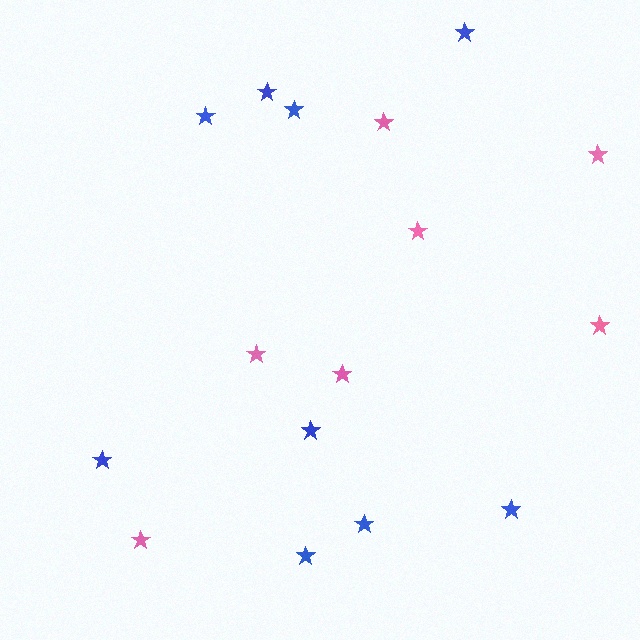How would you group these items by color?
There are 2 groups: one group of pink stars (7) and one group of blue stars (9).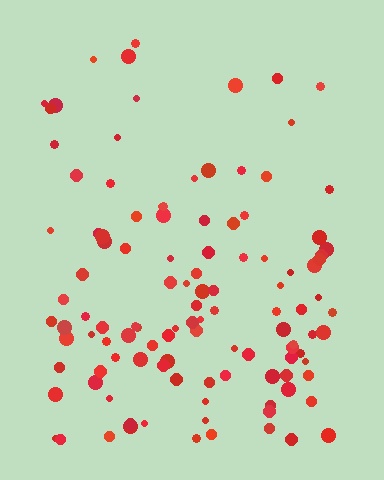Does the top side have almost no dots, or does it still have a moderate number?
Still a moderate number, just noticeably fewer than the bottom.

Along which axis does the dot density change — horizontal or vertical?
Vertical.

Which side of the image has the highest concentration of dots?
The bottom.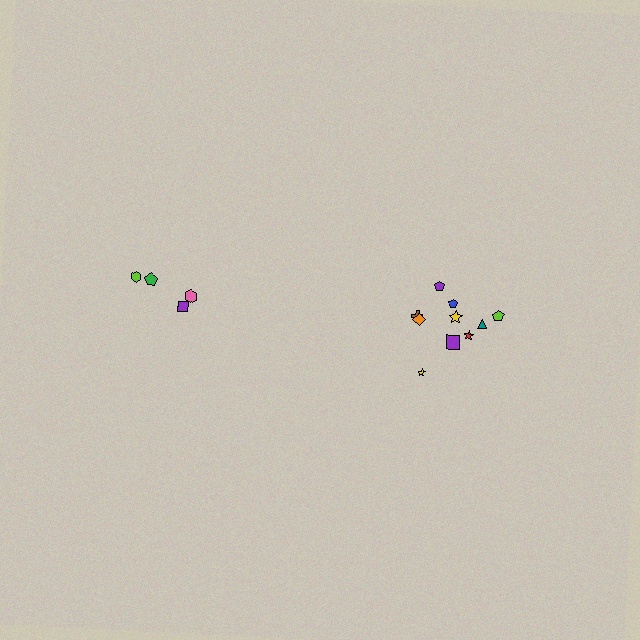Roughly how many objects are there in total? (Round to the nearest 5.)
Roughly 15 objects in total.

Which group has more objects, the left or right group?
The right group.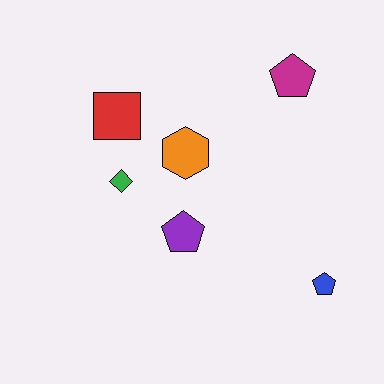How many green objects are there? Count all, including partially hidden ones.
There is 1 green object.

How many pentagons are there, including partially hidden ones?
There are 3 pentagons.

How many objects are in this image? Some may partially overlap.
There are 6 objects.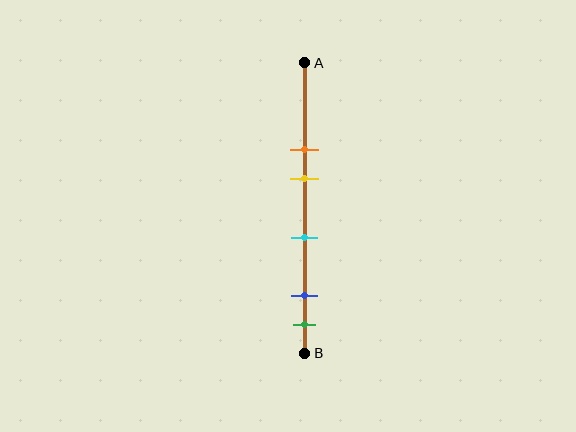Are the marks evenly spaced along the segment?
No, the marks are not evenly spaced.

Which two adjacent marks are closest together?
The blue and green marks are the closest adjacent pair.